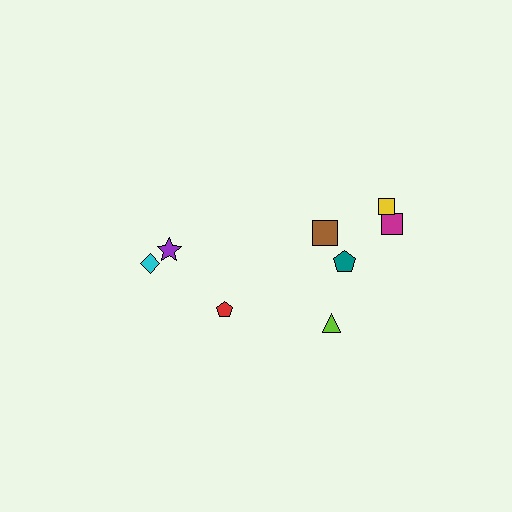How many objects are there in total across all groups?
There are 8 objects.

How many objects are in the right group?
There are 5 objects.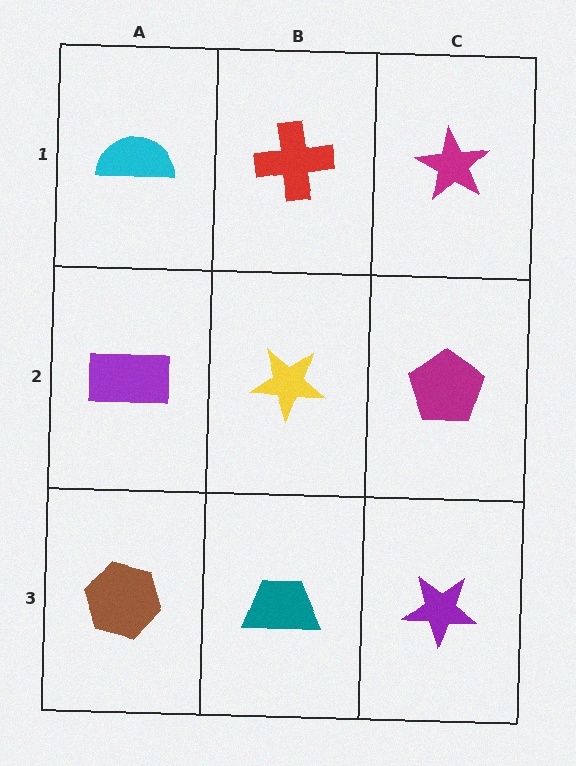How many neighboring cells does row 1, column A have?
2.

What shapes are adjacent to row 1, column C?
A magenta pentagon (row 2, column C), a red cross (row 1, column B).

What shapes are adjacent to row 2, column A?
A cyan semicircle (row 1, column A), a brown hexagon (row 3, column A), a yellow star (row 2, column B).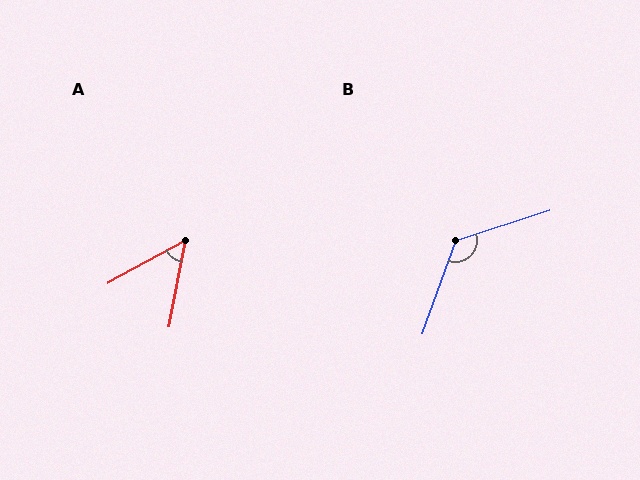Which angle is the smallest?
A, at approximately 51 degrees.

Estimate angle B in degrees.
Approximately 127 degrees.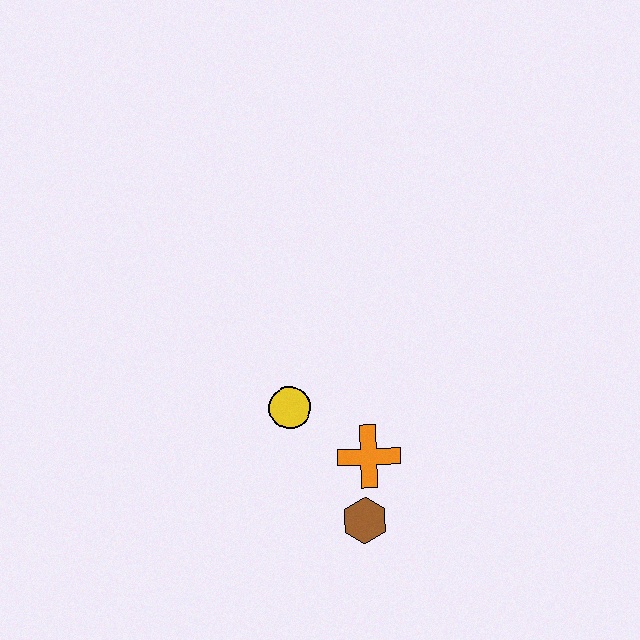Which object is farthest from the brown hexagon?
The yellow circle is farthest from the brown hexagon.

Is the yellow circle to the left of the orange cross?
Yes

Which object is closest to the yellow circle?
The orange cross is closest to the yellow circle.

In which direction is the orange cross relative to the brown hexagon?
The orange cross is above the brown hexagon.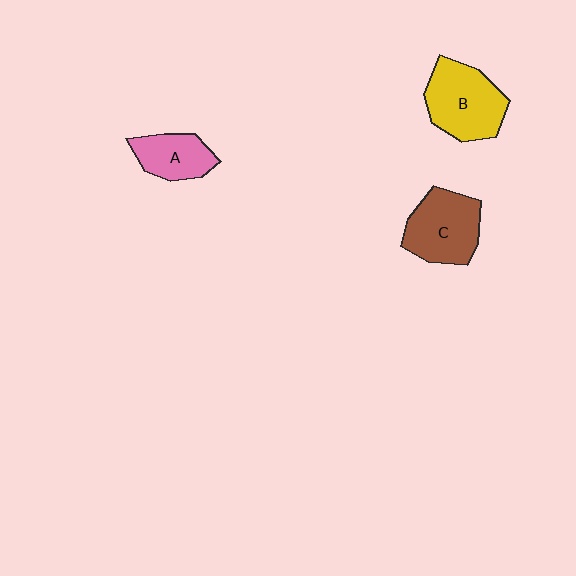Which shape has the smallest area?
Shape A (pink).